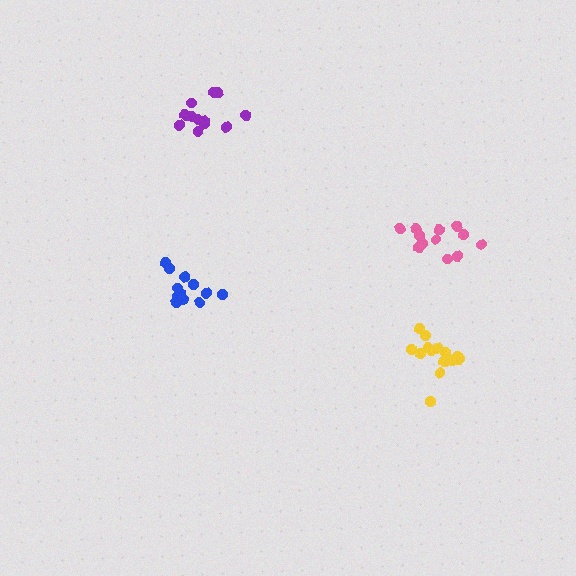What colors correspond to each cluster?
The clusters are colored: blue, pink, yellow, purple.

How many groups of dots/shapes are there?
There are 4 groups.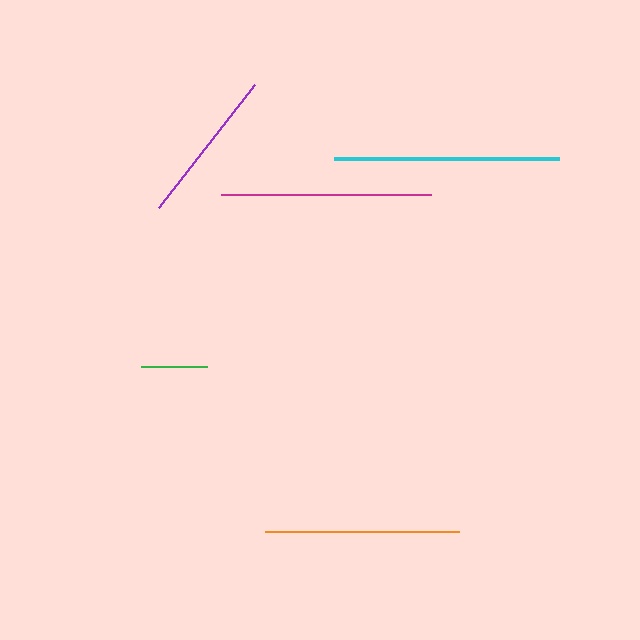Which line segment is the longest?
The cyan line is the longest at approximately 225 pixels.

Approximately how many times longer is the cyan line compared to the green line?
The cyan line is approximately 3.4 times the length of the green line.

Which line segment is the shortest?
The green line is the shortest at approximately 65 pixels.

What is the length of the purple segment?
The purple segment is approximately 155 pixels long.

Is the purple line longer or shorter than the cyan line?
The cyan line is longer than the purple line.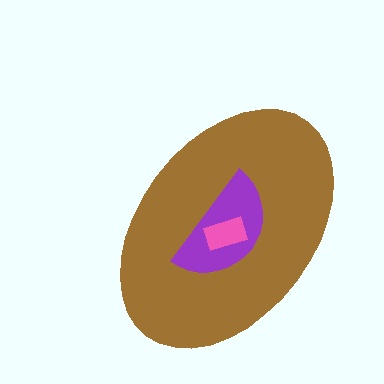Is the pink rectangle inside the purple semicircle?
Yes.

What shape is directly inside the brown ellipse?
The purple semicircle.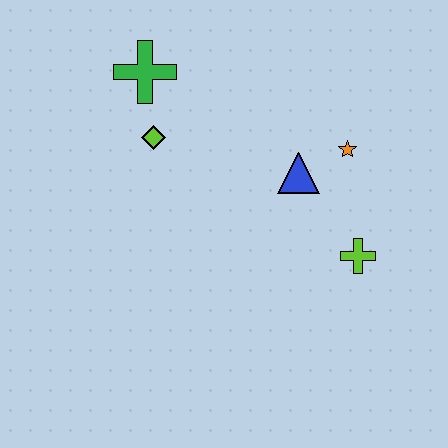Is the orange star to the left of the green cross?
No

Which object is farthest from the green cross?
The lime cross is farthest from the green cross.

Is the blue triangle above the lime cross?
Yes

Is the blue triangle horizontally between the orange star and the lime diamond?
Yes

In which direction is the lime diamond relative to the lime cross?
The lime diamond is to the left of the lime cross.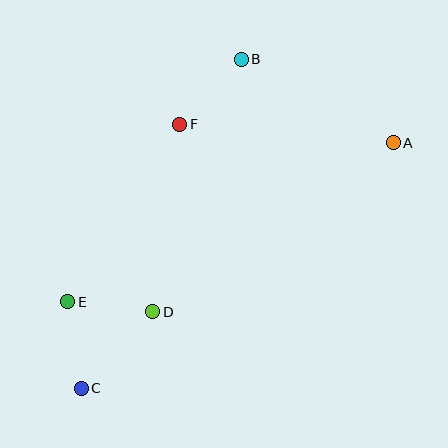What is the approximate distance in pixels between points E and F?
The distance between E and F is approximately 210 pixels.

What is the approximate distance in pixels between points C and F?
The distance between C and F is approximately 282 pixels.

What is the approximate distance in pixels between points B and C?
The distance between B and C is approximately 366 pixels.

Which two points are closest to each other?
Points D and E are closest to each other.